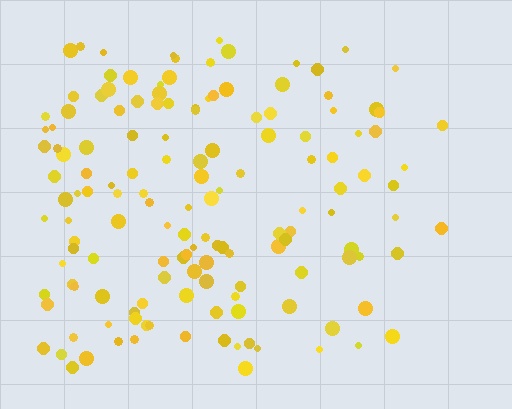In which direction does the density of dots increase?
From right to left, with the left side densest.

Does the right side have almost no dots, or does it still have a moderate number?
Still a moderate number, just noticeably fewer than the left.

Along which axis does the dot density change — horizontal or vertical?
Horizontal.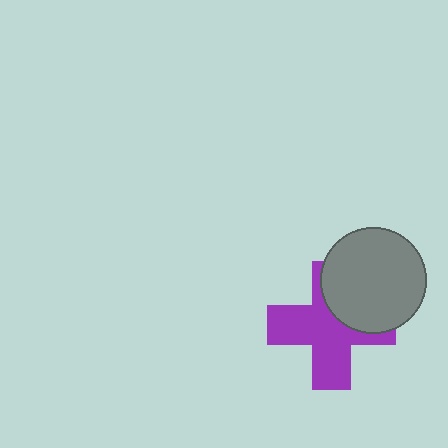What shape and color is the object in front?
The object in front is a gray circle.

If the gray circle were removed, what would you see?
You would see the complete purple cross.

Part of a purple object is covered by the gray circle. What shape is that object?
It is a cross.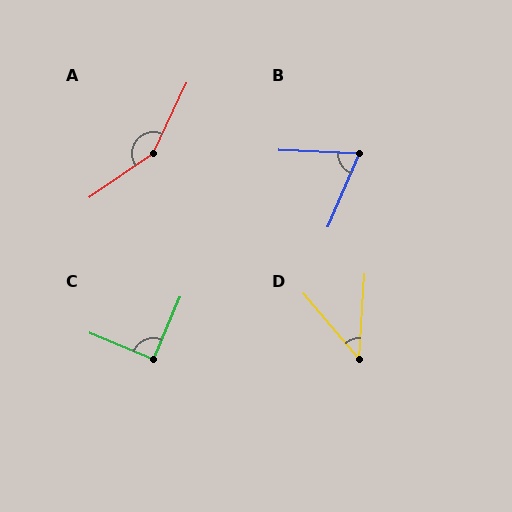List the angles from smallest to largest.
D (44°), B (69°), C (90°), A (149°).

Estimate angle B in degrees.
Approximately 69 degrees.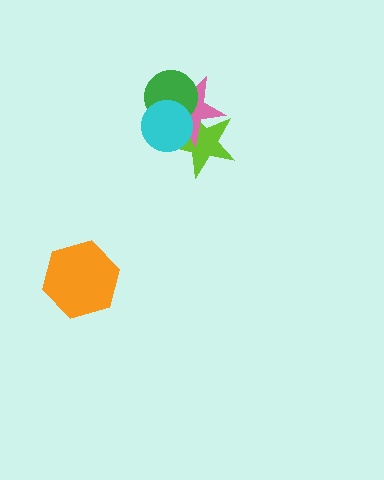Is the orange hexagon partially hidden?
No, no other shape covers it.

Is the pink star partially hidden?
Yes, it is partially covered by another shape.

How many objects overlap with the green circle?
3 objects overlap with the green circle.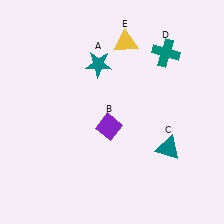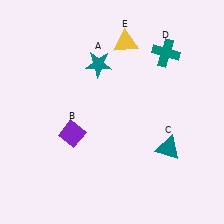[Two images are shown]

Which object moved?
The purple diamond (B) moved left.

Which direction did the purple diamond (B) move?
The purple diamond (B) moved left.